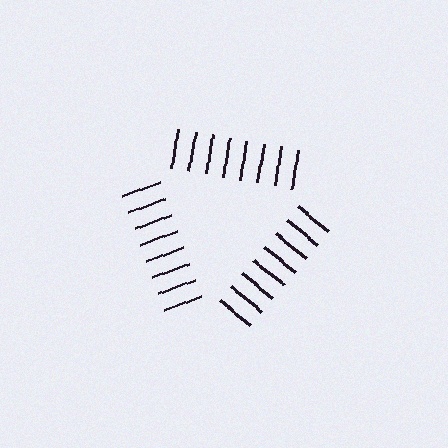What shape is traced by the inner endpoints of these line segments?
An illusory triangle — the line segments terminate on its edges but no continuous stroke is drawn.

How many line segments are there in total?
24 — 8 along each of the 3 edges.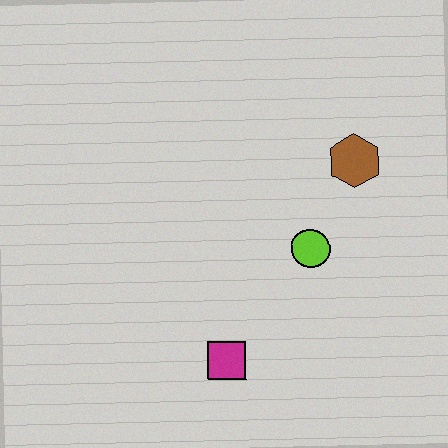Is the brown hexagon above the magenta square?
Yes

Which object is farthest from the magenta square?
The brown hexagon is farthest from the magenta square.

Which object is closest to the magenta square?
The lime circle is closest to the magenta square.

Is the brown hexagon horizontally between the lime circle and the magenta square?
No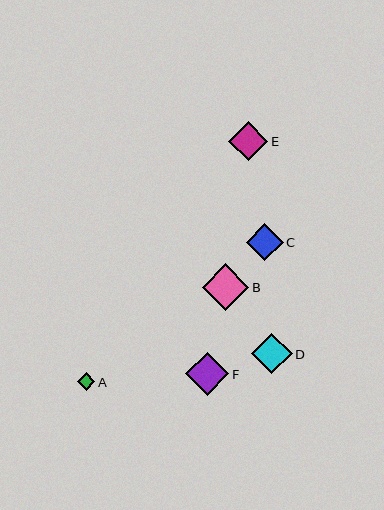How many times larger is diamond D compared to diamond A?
Diamond D is approximately 2.3 times the size of diamond A.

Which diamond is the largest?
Diamond B is the largest with a size of approximately 46 pixels.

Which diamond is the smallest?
Diamond A is the smallest with a size of approximately 18 pixels.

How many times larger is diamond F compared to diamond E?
Diamond F is approximately 1.1 times the size of diamond E.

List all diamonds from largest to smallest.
From largest to smallest: B, F, D, E, C, A.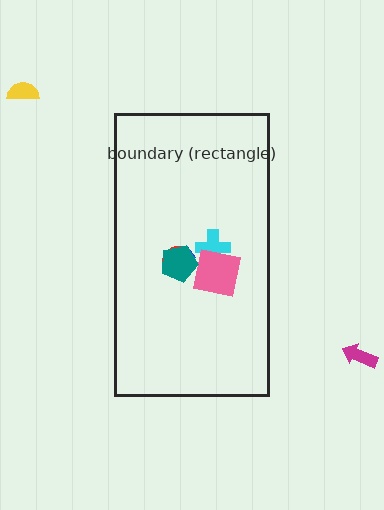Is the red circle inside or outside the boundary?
Inside.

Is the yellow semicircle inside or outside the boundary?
Outside.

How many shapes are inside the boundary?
5 inside, 2 outside.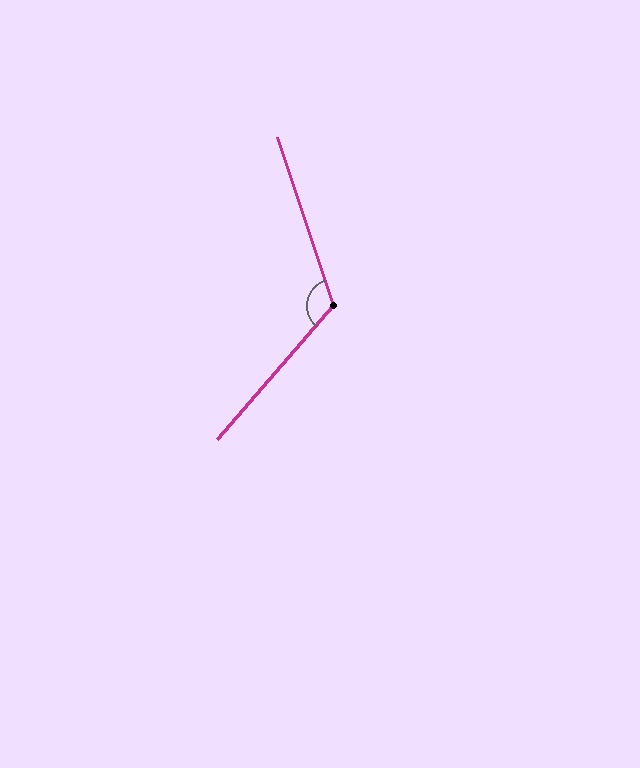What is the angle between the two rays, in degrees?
Approximately 120 degrees.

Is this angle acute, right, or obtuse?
It is obtuse.